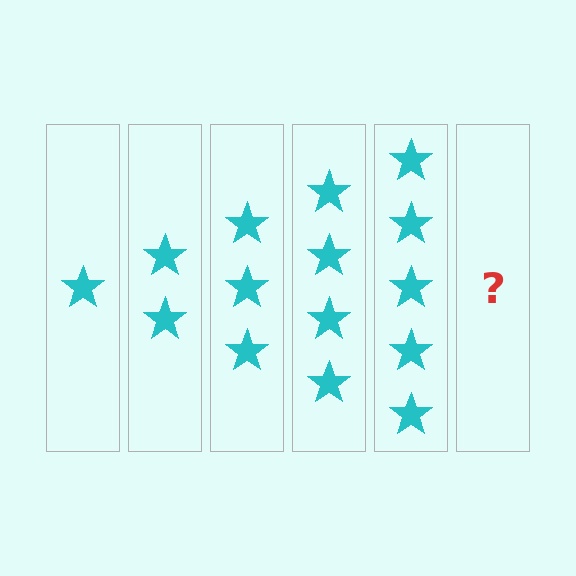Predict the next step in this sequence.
The next step is 6 stars.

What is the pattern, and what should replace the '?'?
The pattern is that each step adds one more star. The '?' should be 6 stars.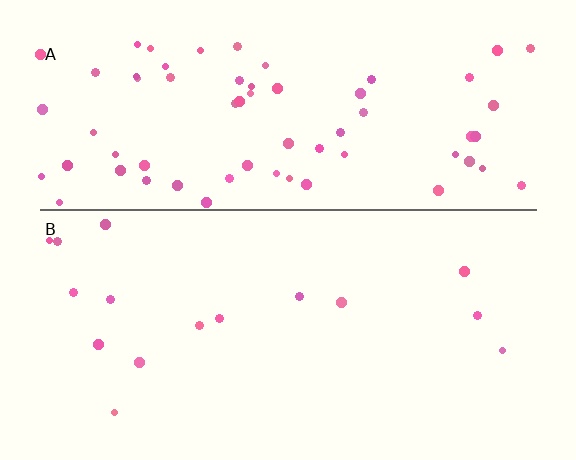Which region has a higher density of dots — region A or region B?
A (the top).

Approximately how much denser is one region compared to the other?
Approximately 4.2× — region A over region B.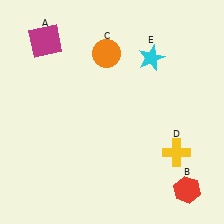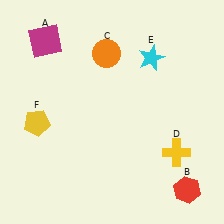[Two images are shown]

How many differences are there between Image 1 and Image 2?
There is 1 difference between the two images.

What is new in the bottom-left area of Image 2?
A yellow pentagon (F) was added in the bottom-left area of Image 2.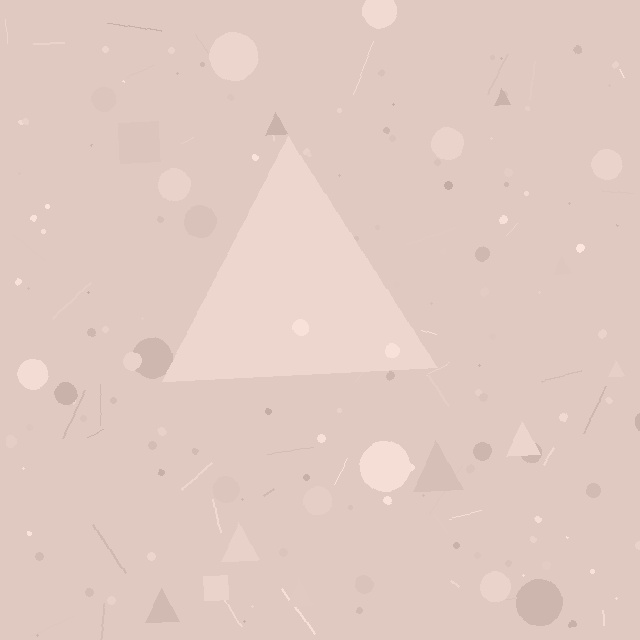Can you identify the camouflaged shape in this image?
The camouflaged shape is a triangle.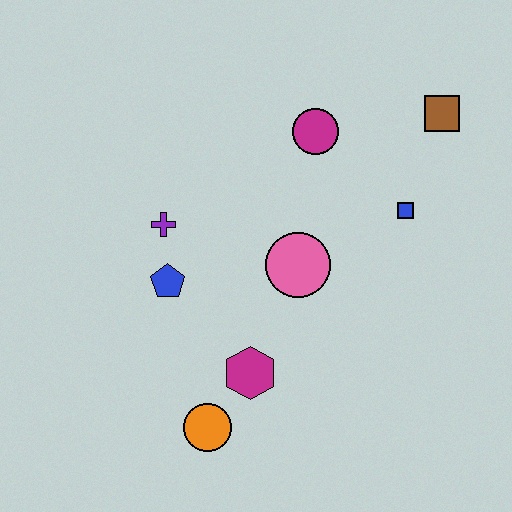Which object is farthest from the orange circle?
The brown square is farthest from the orange circle.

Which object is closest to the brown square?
The blue square is closest to the brown square.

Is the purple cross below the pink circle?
No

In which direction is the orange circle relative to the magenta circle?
The orange circle is below the magenta circle.